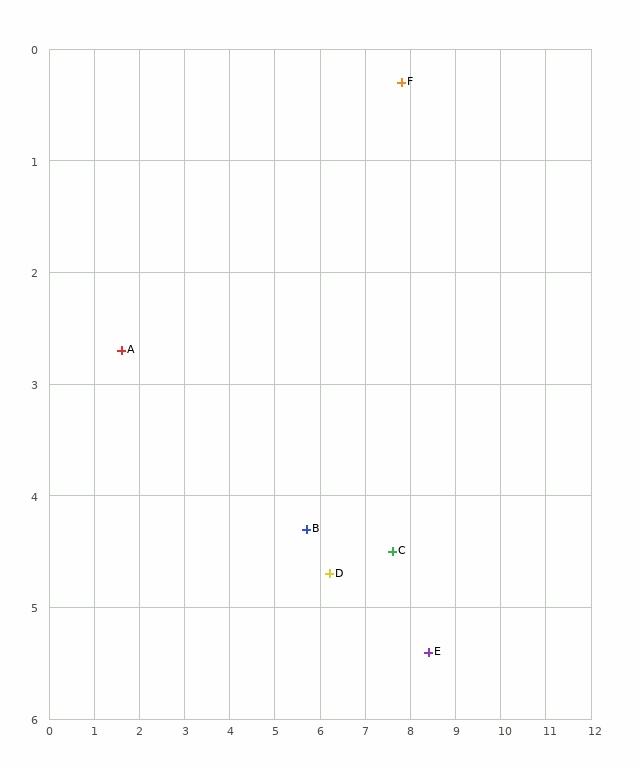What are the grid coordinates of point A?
Point A is at approximately (1.6, 2.7).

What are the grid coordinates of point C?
Point C is at approximately (7.6, 4.5).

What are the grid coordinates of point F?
Point F is at approximately (7.8, 0.3).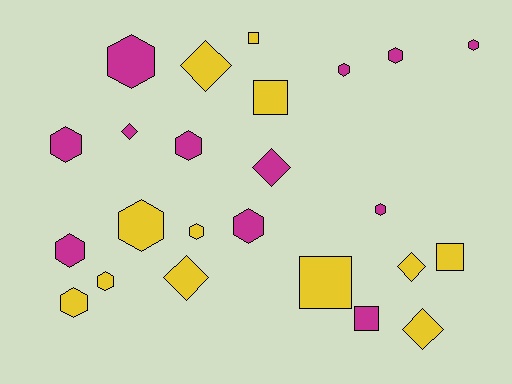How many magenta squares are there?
There is 1 magenta square.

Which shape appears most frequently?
Hexagon, with 13 objects.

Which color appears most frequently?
Magenta, with 12 objects.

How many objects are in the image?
There are 24 objects.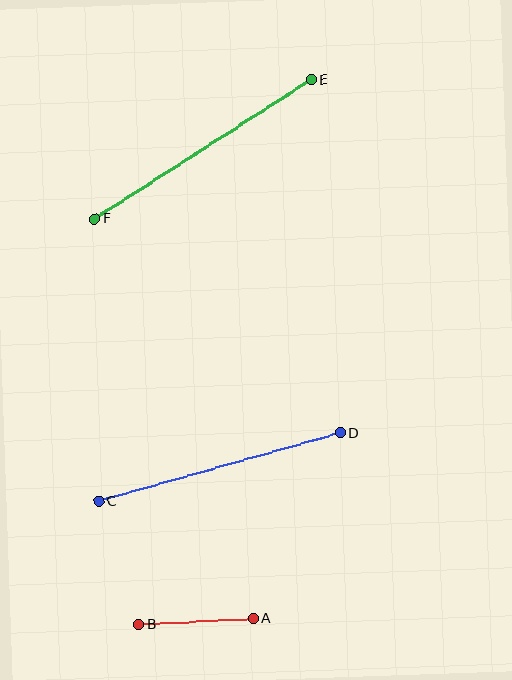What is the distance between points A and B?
The distance is approximately 114 pixels.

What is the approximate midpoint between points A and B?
The midpoint is at approximately (196, 621) pixels.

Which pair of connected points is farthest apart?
Points E and F are farthest apart.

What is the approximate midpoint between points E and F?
The midpoint is at approximately (203, 149) pixels.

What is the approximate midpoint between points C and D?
The midpoint is at approximately (220, 467) pixels.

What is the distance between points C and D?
The distance is approximately 251 pixels.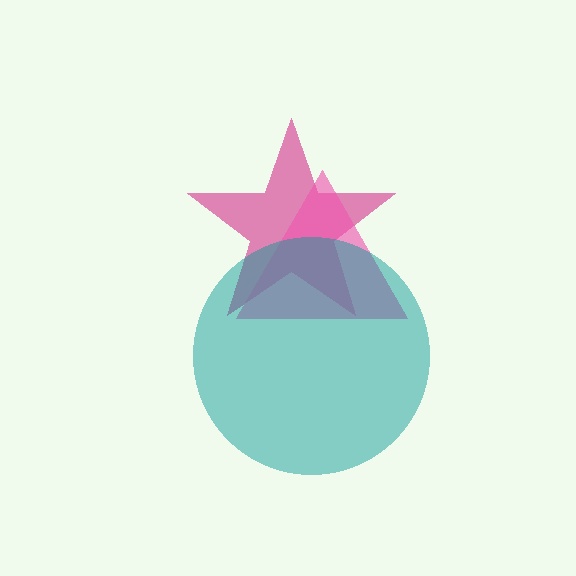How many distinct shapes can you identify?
There are 3 distinct shapes: a magenta star, a pink triangle, a teal circle.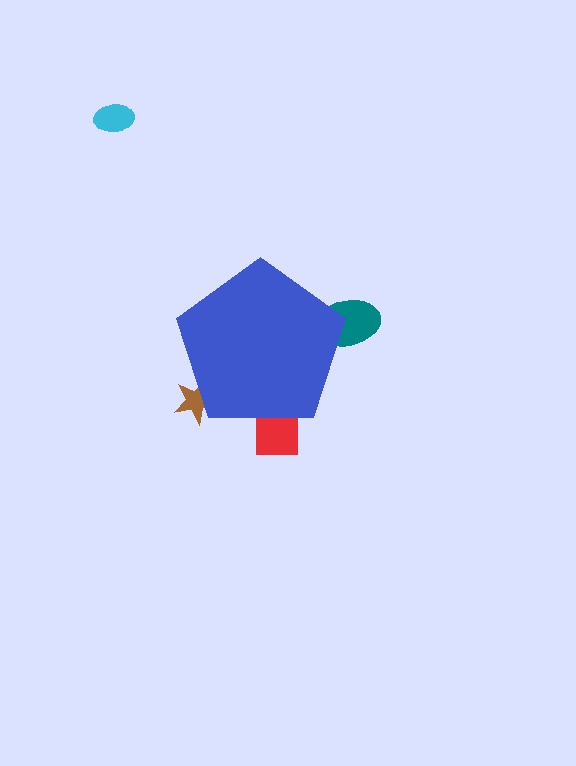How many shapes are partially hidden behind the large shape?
3 shapes are partially hidden.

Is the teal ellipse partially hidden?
Yes, the teal ellipse is partially hidden behind the blue pentagon.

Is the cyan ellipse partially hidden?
No, the cyan ellipse is fully visible.